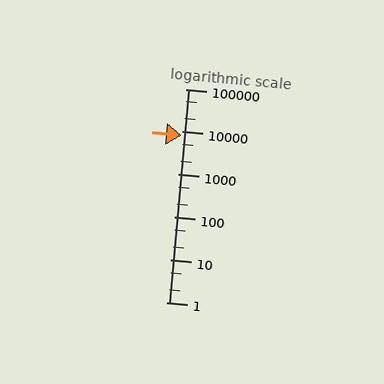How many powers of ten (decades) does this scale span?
The scale spans 5 decades, from 1 to 100000.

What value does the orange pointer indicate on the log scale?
The pointer indicates approximately 8400.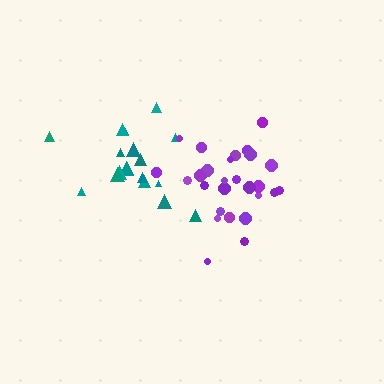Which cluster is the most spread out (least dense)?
Teal.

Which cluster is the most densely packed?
Purple.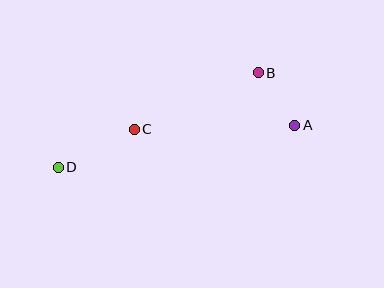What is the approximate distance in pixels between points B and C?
The distance between B and C is approximately 136 pixels.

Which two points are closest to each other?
Points A and B are closest to each other.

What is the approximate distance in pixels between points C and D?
The distance between C and D is approximately 85 pixels.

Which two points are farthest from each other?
Points A and D are farthest from each other.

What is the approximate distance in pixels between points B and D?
The distance between B and D is approximately 221 pixels.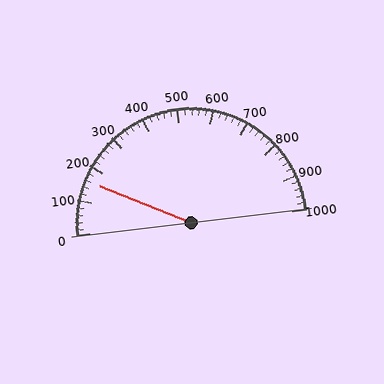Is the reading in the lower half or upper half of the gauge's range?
The reading is in the lower half of the range (0 to 1000).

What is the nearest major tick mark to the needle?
The nearest major tick mark is 200.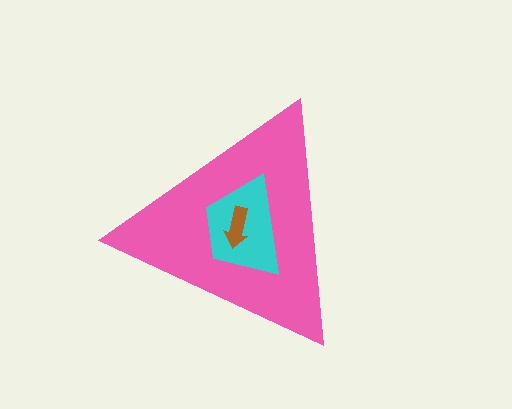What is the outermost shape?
The pink triangle.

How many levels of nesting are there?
3.